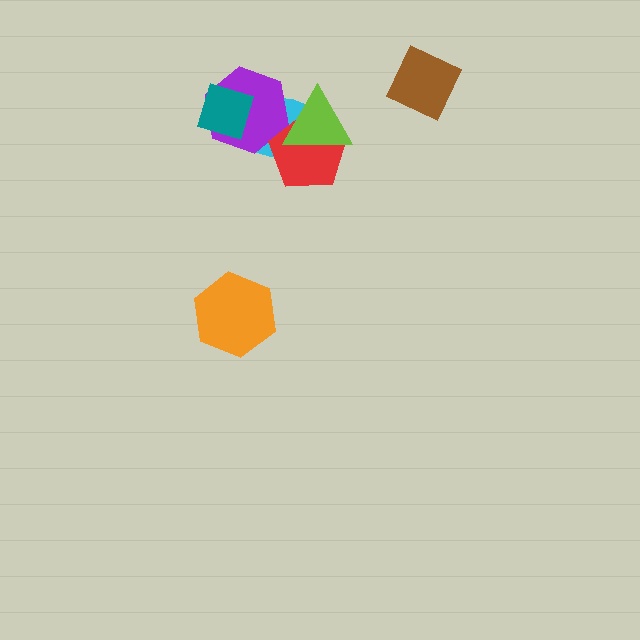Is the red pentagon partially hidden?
Yes, it is partially covered by another shape.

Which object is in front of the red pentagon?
The lime triangle is in front of the red pentagon.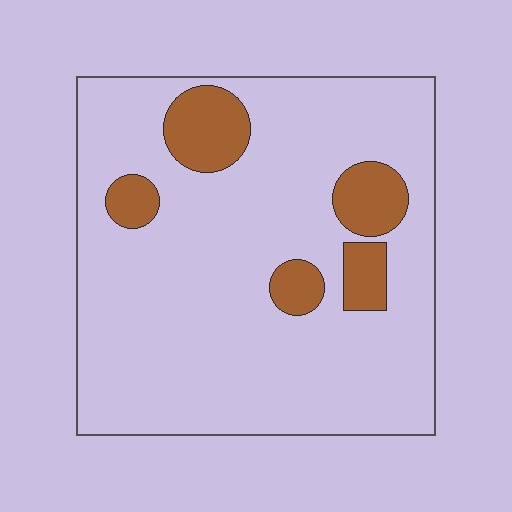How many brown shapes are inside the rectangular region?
5.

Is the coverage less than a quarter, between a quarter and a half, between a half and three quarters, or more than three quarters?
Less than a quarter.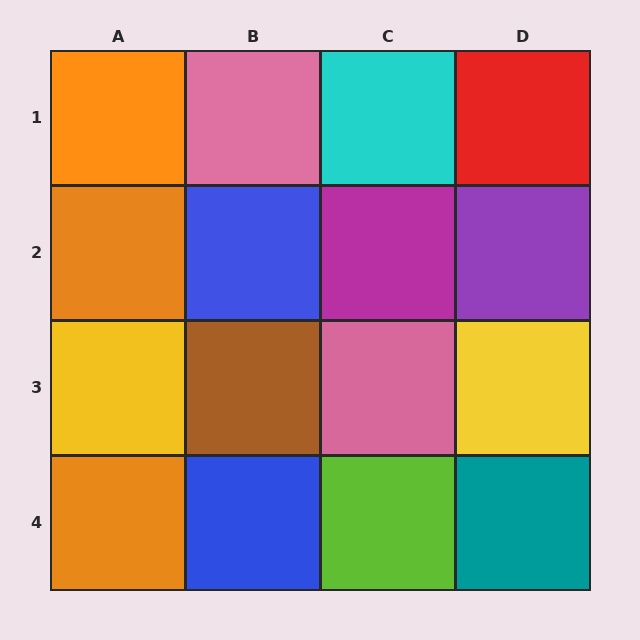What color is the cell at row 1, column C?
Cyan.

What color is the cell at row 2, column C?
Magenta.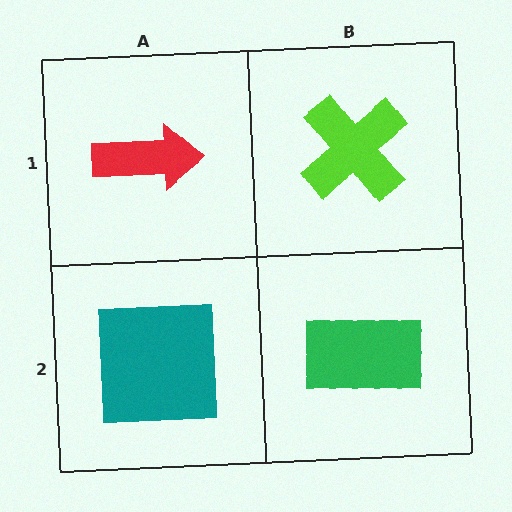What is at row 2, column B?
A green rectangle.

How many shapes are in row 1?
2 shapes.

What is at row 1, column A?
A red arrow.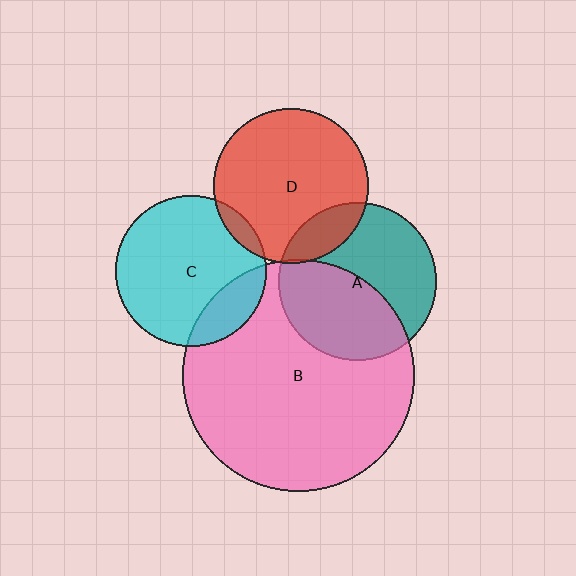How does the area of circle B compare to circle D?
Approximately 2.2 times.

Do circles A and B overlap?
Yes.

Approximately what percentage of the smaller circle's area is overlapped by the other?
Approximately 45%.